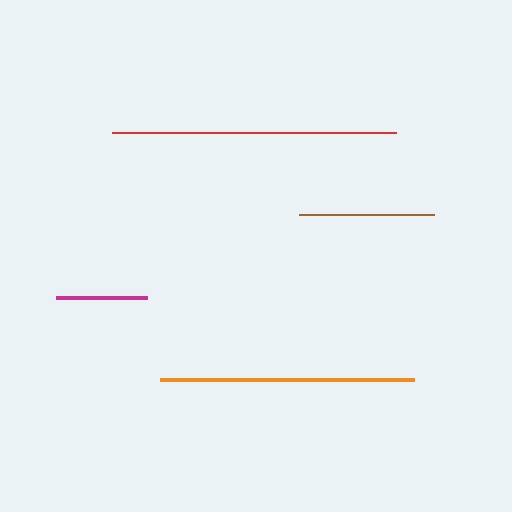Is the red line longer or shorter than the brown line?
The red line is longer than the brown line.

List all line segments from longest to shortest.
From longest to shortest: red, orange, brown, magenta.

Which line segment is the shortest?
The magenta line is the shortest at approximately 91 pixels.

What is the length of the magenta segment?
The magenta segment is approximately 91 pixels long.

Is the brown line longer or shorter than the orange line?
The orange line is longer than the brown line.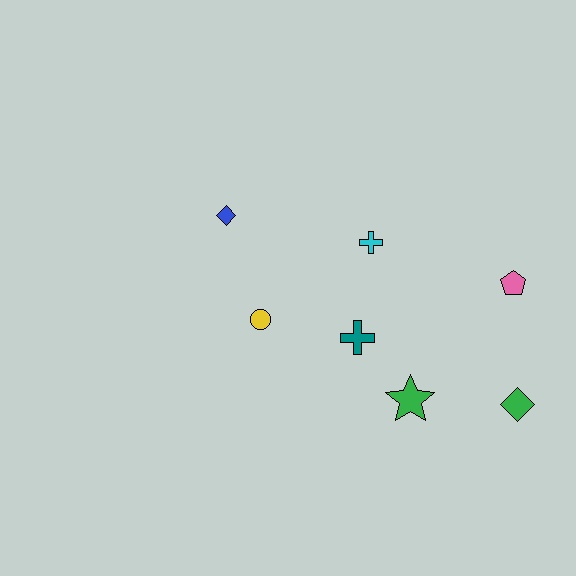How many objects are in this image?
There are 7 objects.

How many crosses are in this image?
There are 2 crosses.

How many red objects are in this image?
There are no red objects.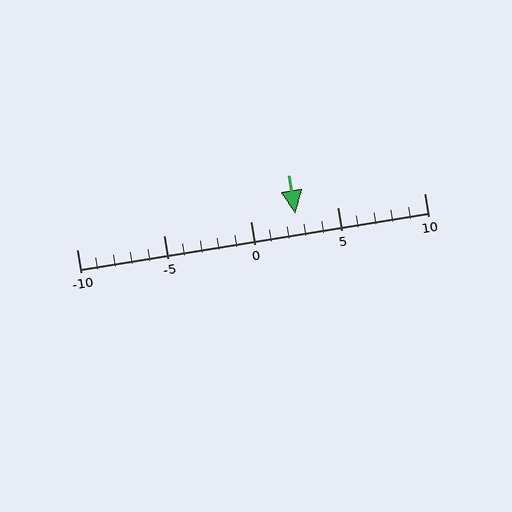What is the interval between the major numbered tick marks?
The major tick marks are spaced 5 units apart.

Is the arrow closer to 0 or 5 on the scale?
The arrow is closer to 5.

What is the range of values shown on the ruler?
The ruler shows values from -10 to 10.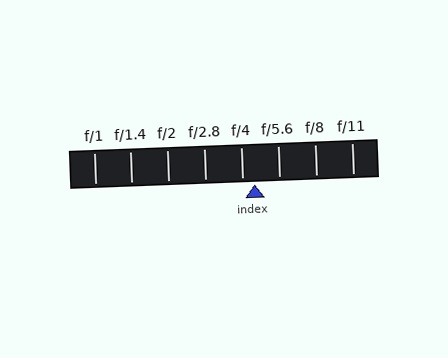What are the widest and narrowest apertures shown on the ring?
The widest aperture shown is f/1 and the narrowest is f/11.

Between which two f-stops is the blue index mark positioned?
The index mark is between f/4 and f/5.6.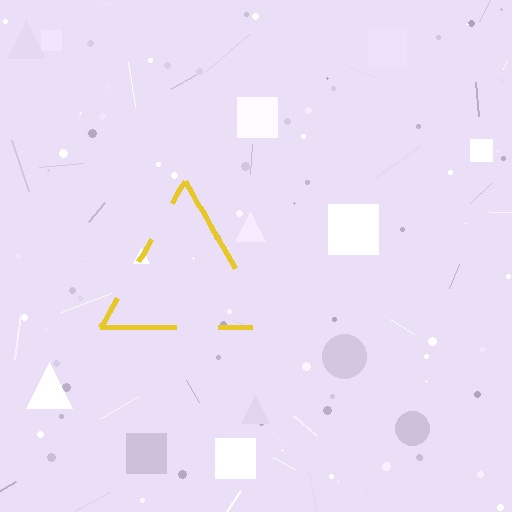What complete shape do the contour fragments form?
The contour fragments form a triangle.